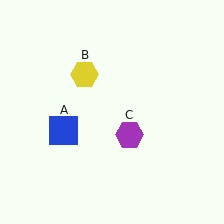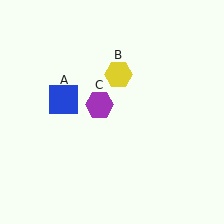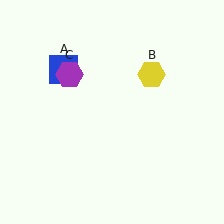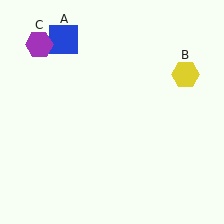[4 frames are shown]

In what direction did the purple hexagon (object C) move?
The purple hexagon (object C) moved up and to the left.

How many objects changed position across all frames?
3 objects changed position: blue square (object A), yellow hexagon (object B), purple hexagon (object C).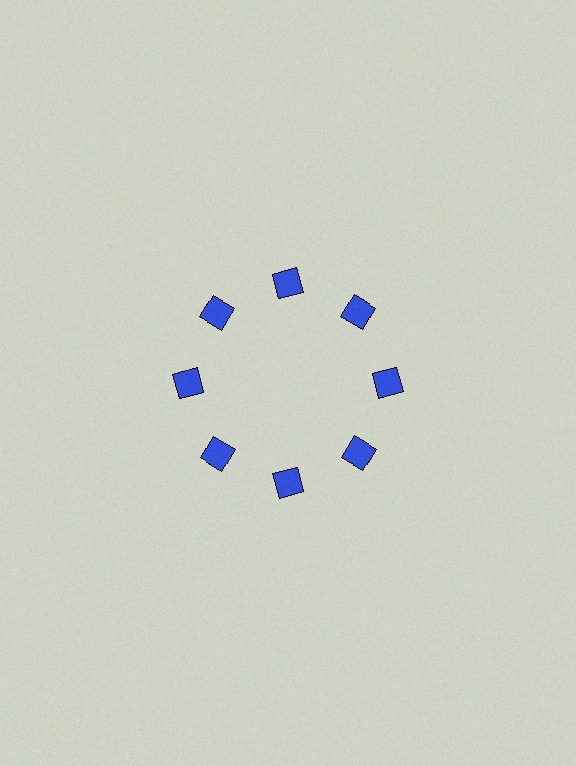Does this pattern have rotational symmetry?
Yes, this pattern has 8-fold rotational symmetry. It looks the same after rotating 45 degrees around the center.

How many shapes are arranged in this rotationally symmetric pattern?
There are 8 shapes, arranged in 8 groups of 1.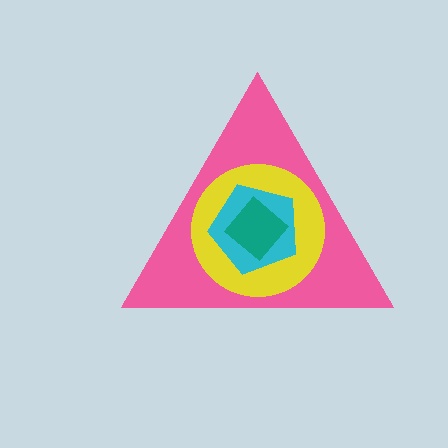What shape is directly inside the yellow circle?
The cyan pentagon.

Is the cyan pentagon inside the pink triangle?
Yes.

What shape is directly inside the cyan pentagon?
The teal diamond.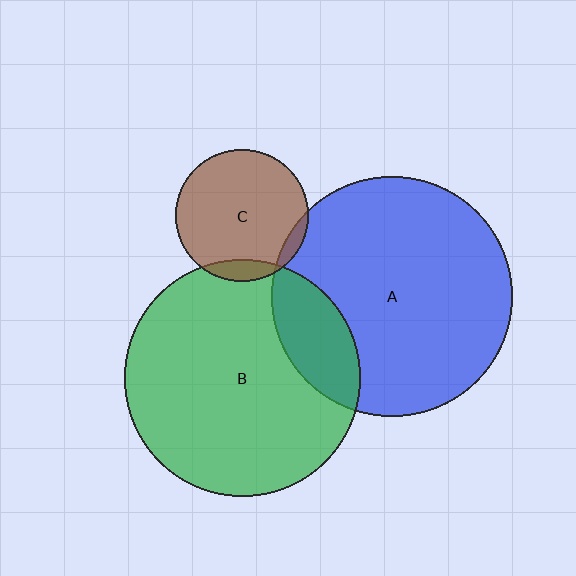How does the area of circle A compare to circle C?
Approximately 3.3 times.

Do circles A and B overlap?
Yes.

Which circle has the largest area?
Circle A (blue).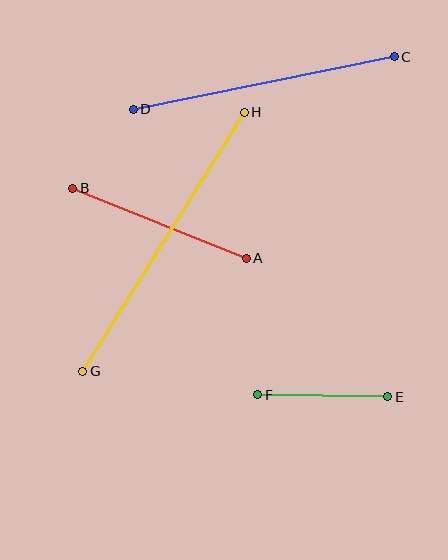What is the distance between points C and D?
The distance is approximately 266 pixels.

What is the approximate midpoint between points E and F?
The midpoint is at approximately (323, 396) pixels.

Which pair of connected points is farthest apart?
Points G and H are farthest apart.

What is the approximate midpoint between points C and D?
The midpoint is at approximately (264, 83) pixels.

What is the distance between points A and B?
The distance is approximately 187 pixels.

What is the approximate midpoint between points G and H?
The midpoint is at approximately (164, 242) pixels.